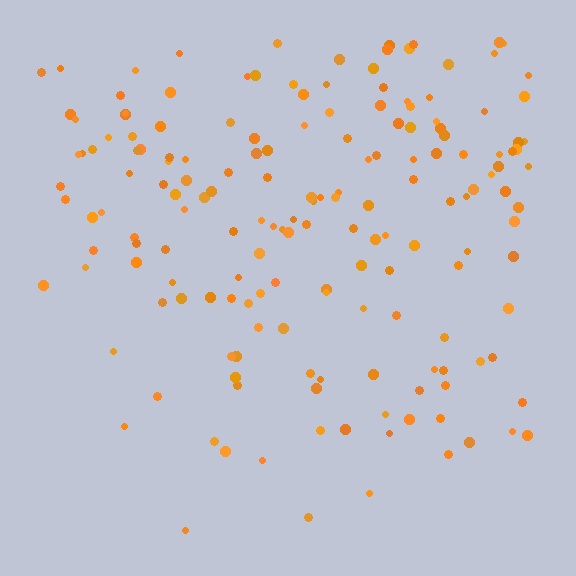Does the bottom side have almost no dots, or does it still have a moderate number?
Still a moderate number, just noticeably fewer than the top.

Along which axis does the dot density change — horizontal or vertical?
Vertical.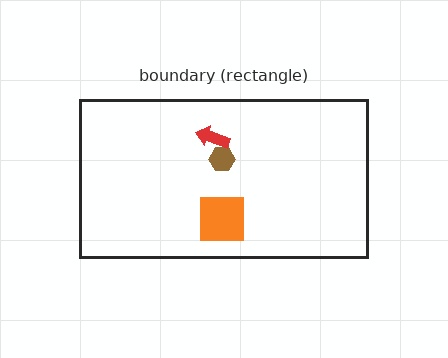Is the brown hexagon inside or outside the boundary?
Inside.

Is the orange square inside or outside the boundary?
Inside.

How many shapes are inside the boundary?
3 inside, 0 outside.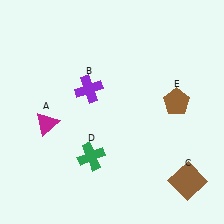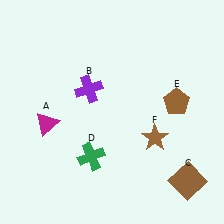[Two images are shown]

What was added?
A brown star (F) was added in Image 2.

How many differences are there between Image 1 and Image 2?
There is 1 difference between the two images.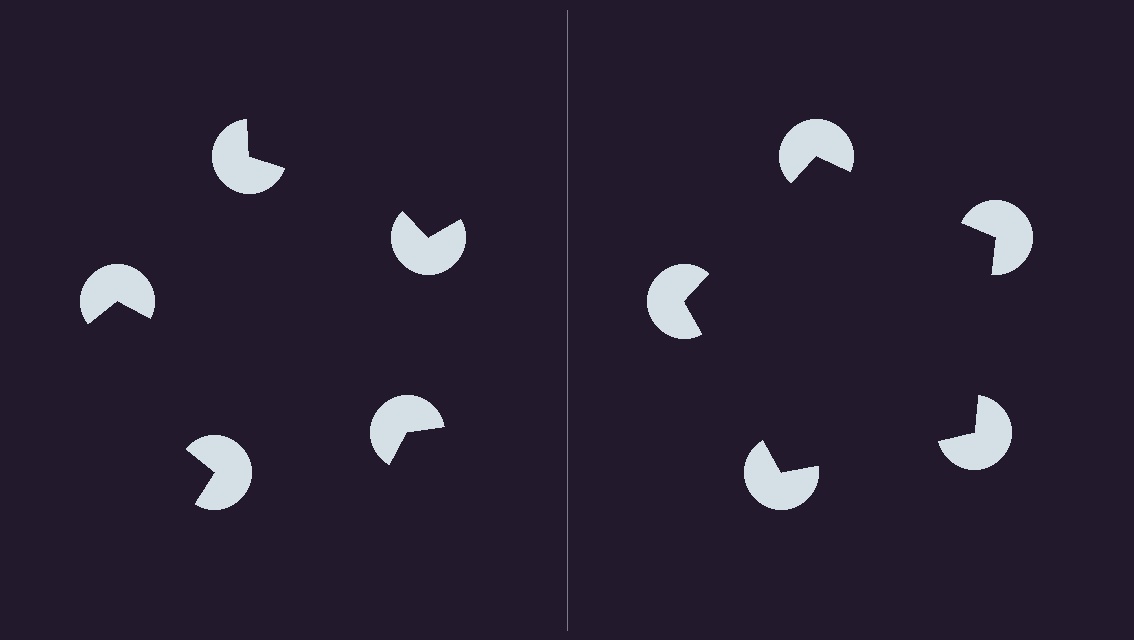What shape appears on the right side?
An illusory pentagon.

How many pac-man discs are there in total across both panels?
10 — 5 on each side.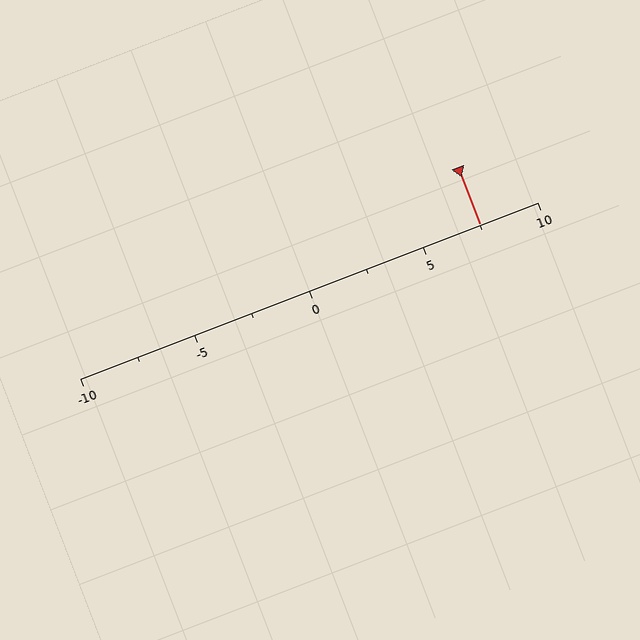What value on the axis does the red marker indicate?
The marker indicates approximately 7.5.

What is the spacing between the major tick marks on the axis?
The major ticks are spaced 5 apart.